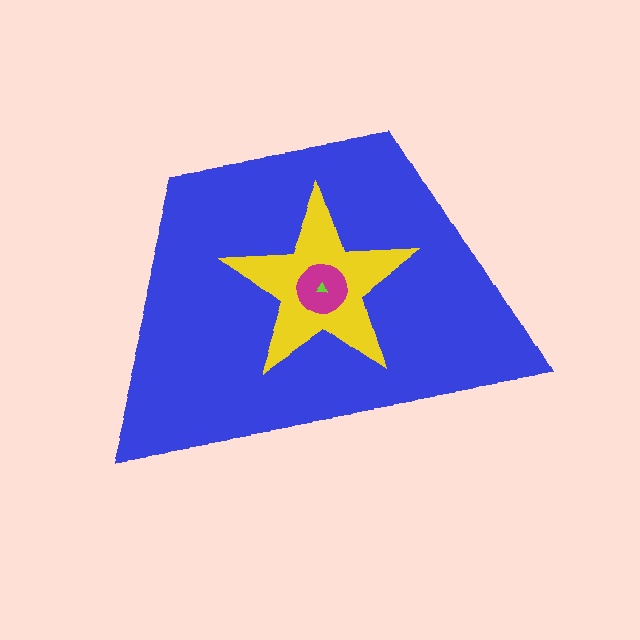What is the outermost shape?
The blue trapezoid.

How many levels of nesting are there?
4.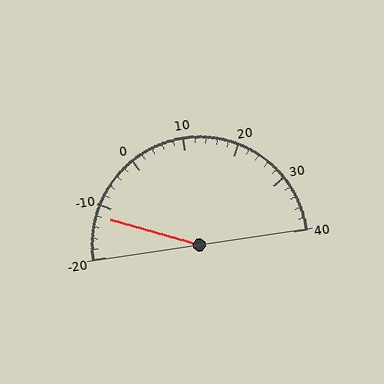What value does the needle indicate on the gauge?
The needle indicates approximately -12.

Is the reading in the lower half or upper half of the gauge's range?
The reading is in the lower half of the range (-20 to 40).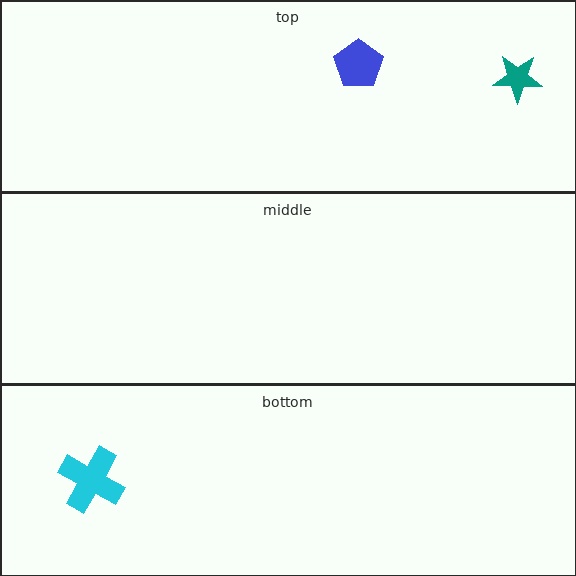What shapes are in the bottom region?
The cyan cross.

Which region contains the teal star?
The top region.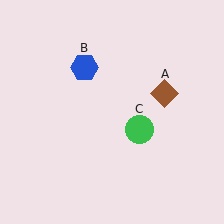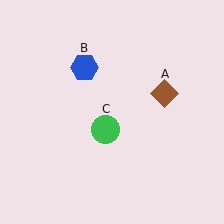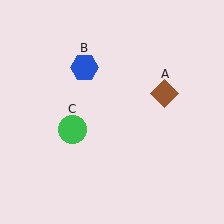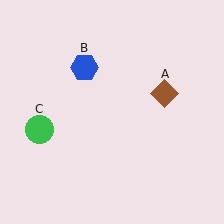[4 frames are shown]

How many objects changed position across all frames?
1 object changed position: green circle (object C).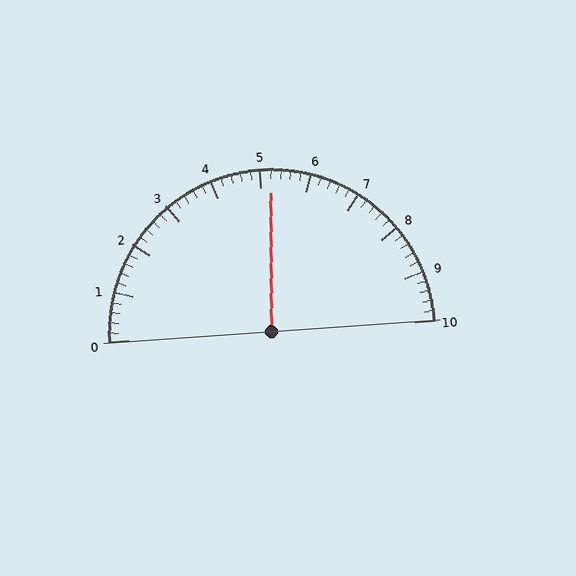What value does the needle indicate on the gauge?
The needle indicates approximately 5.2.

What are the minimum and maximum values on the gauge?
The gauge ranges from 0 to 10.